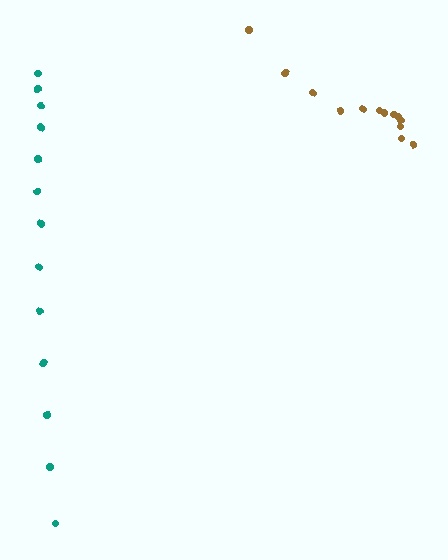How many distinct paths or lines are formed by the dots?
There are 2 distinct paths.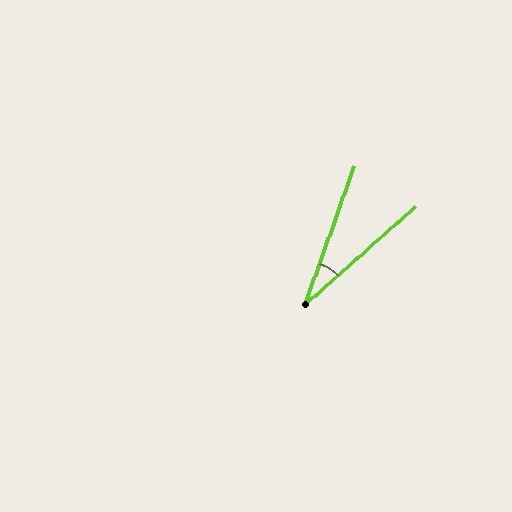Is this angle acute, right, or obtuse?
It is acute.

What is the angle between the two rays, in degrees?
Approximately 29 degrees.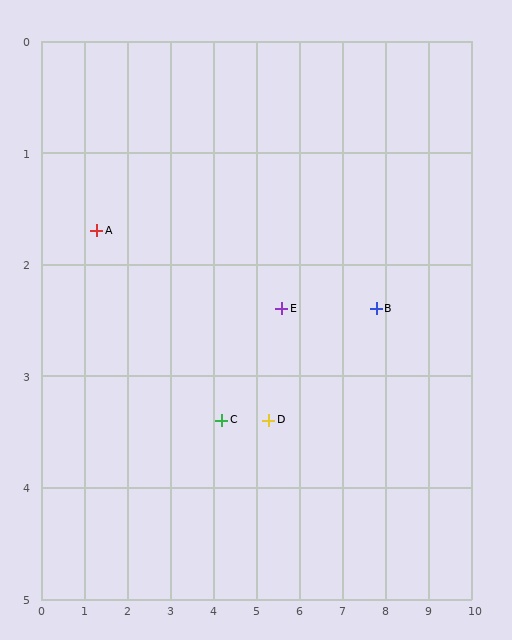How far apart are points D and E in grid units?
Points D and E are about 1.0 grid units apart.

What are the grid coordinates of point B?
Point B is at approximately (7.8, 2.4).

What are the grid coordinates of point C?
Point C is at approximately (4.2, 3.4).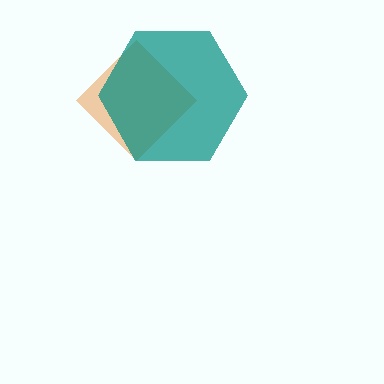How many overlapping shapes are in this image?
There are 2 overlapping shapes in the image.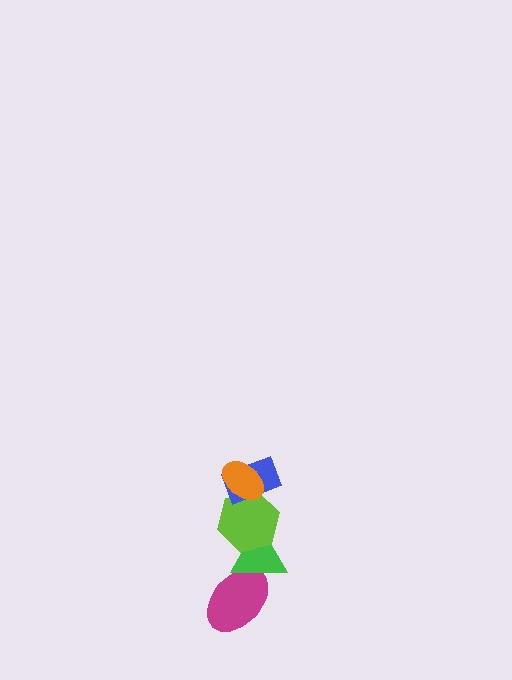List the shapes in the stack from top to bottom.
From top to bottom: the orange ellipse, the blue rectangle, the lime hexagon, the green triangle, the magenta ellipse.